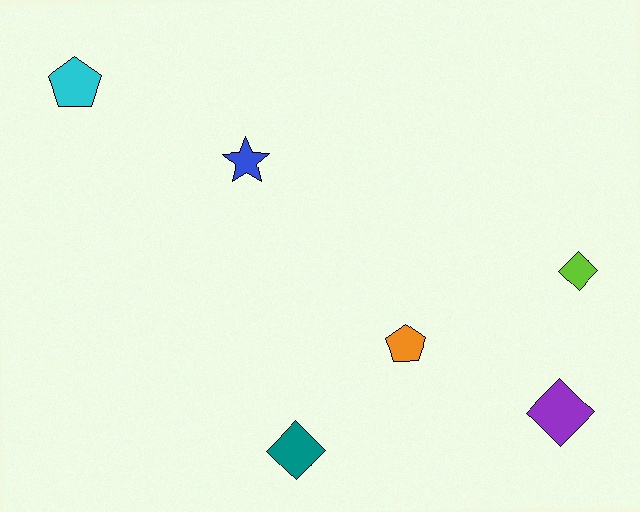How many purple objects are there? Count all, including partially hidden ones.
There is 1 purple object.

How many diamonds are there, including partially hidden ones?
There are 3 diamonds.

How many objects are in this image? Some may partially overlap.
There are 6 objects.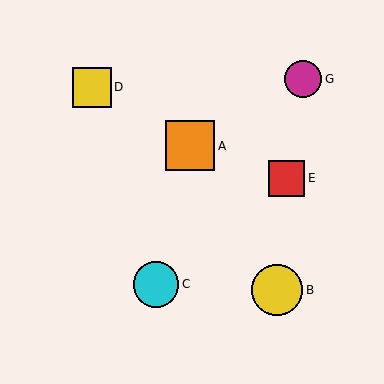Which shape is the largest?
The yellow circle (labeled B) is the largest.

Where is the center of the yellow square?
The center of the yellow square is at (92, 87).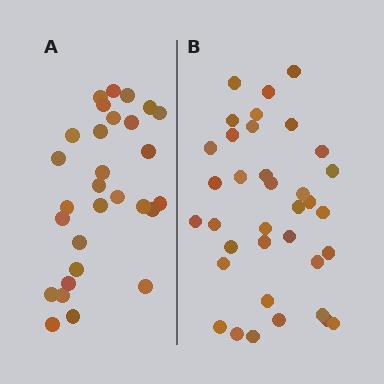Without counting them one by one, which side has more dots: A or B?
Region B (the right region) has more dots.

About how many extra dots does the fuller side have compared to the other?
Region B has roughly 8 or so more dots than region A.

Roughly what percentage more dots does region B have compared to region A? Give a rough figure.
About 25% more.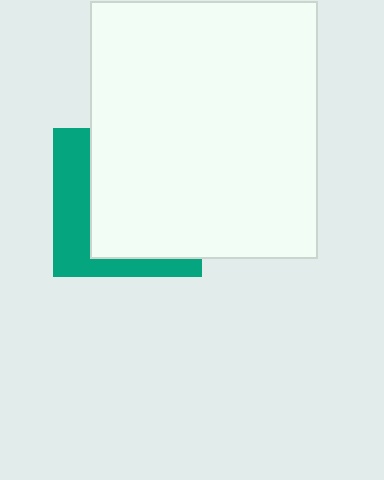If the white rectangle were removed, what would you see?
You would see the complete teal square.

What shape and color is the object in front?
The object in front is a white rectangle.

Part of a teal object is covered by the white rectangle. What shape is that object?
It is a square.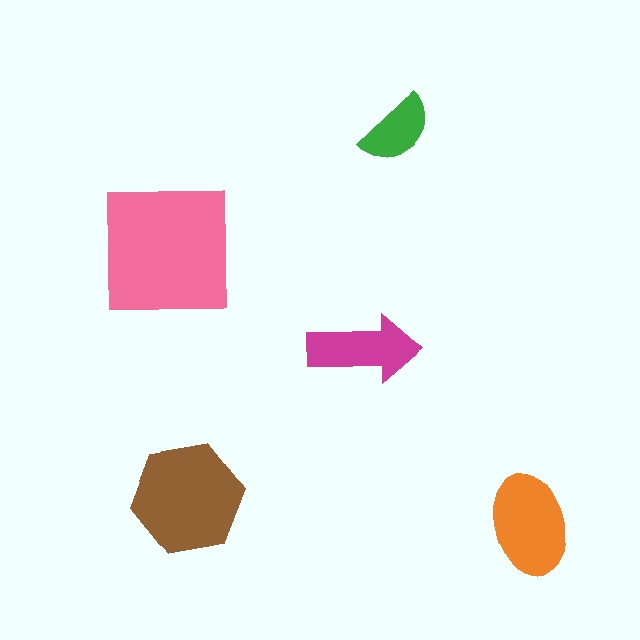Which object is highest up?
The green semicircle is topmost.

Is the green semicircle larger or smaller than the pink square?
Smaller.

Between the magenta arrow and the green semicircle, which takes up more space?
The magenta arrow.